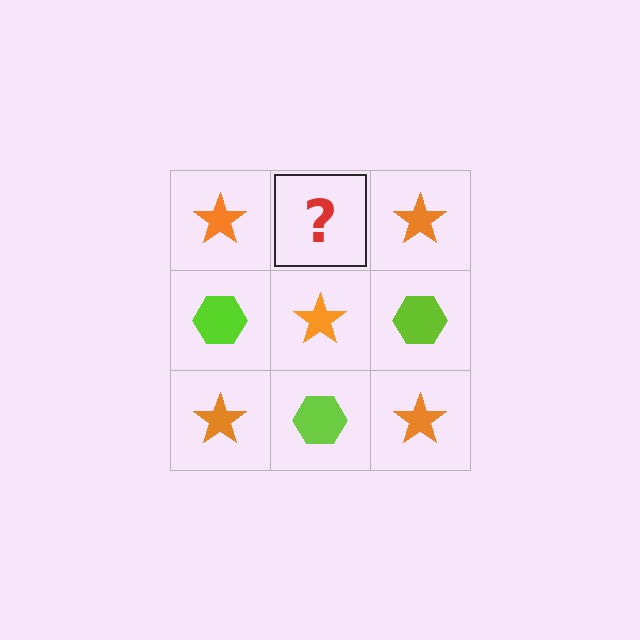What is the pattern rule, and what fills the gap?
The rule is that it alternates orange star and lime hexagon in a checkerboard pattern. The gap should be filled with a lime hexagon.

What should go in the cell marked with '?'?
The missing cell should contain a lime hexagon.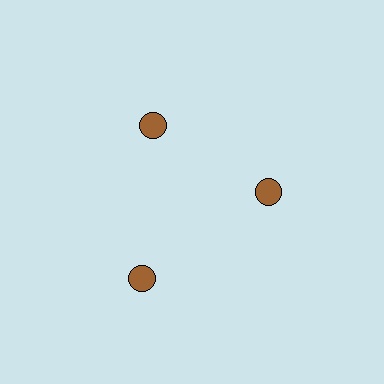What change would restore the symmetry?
The symmetry would be restored by moving it inward, back onto the ring so that all 3 circles sit at equal angles and equal distance from the center.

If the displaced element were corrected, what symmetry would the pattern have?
It would have 3-fold rotational symmetry — the pattern would map onto itself every 120 degrees.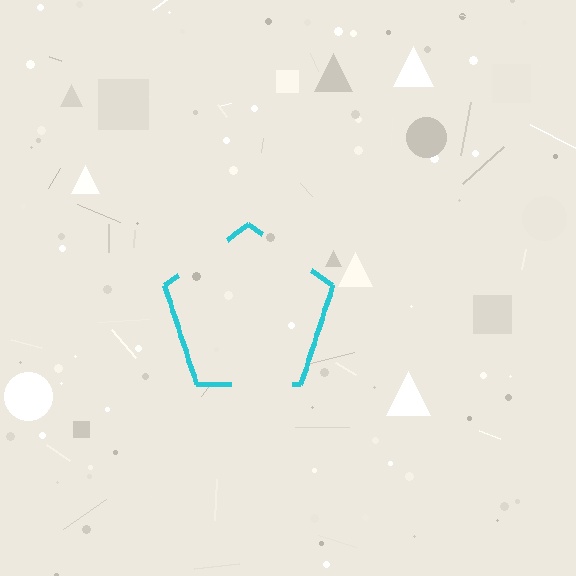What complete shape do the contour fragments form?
The contour fragments form a pentagon.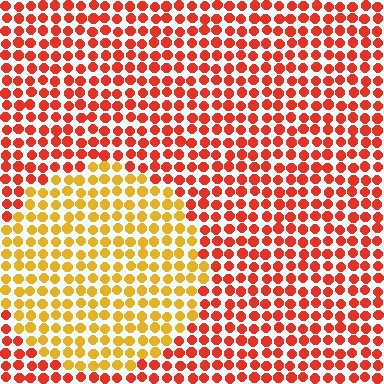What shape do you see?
I see a circle.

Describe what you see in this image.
The image is filled with small red elements in a uniform arrangement. A circle-shaped region is visible where the elements are tinted to a slightly different hue, forming a subtle color boundary.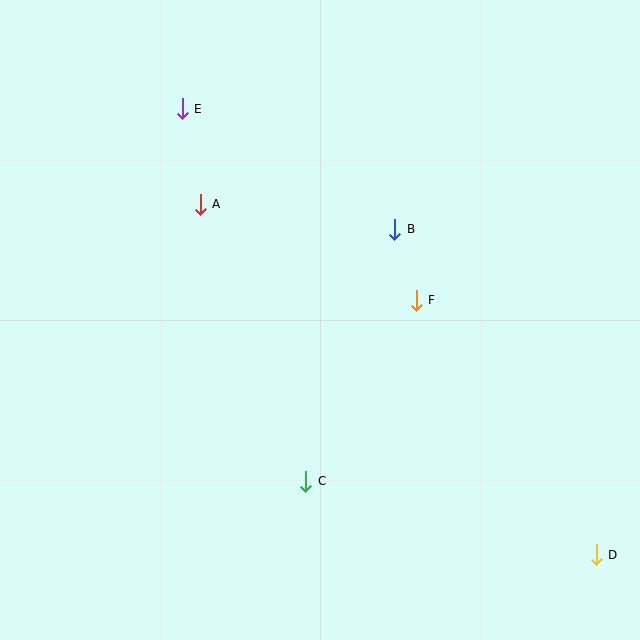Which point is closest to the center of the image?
Point F at (416, 300) is closest to the center.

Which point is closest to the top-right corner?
Point B is closest to the top-right corner.